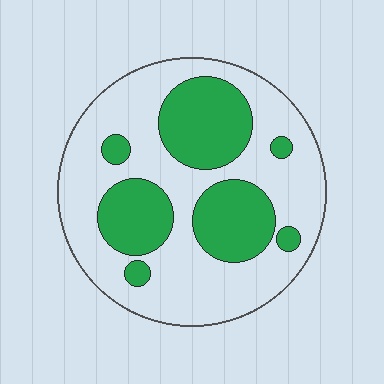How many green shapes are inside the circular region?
7.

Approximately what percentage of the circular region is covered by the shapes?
Approximately 35%.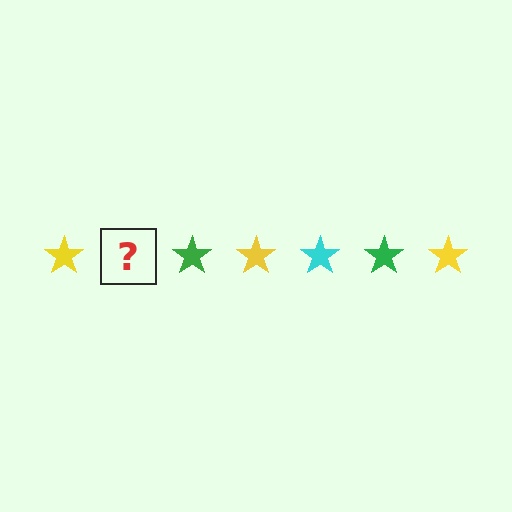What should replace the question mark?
The question mark should be replaced with a cyan star.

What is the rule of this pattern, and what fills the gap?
The rule is that the pattern cycles through yellow, cyan, green stars. The gap should be filled with a cyan star.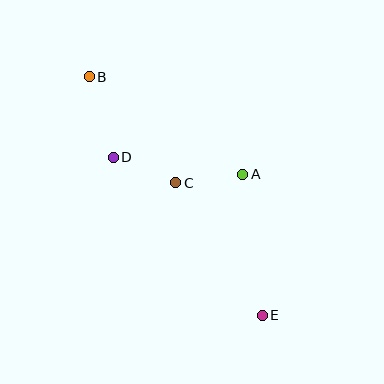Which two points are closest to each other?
Points C and D are closest to each other.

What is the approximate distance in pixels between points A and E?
The distance between A and E is approximately 142 pixels.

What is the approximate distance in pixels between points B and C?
The distance between B and C is approximately 137 pixels.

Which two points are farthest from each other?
Points B and E are farthest from each other.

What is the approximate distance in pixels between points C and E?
The distance between C and E is approximately 159 pixels.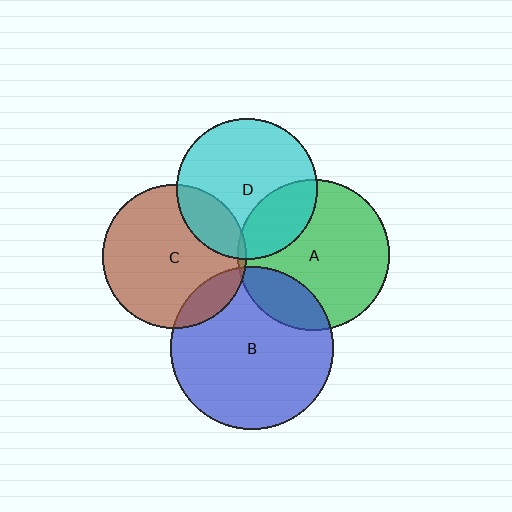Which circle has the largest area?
Circle B (blue).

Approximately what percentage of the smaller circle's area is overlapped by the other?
Approximately 20%.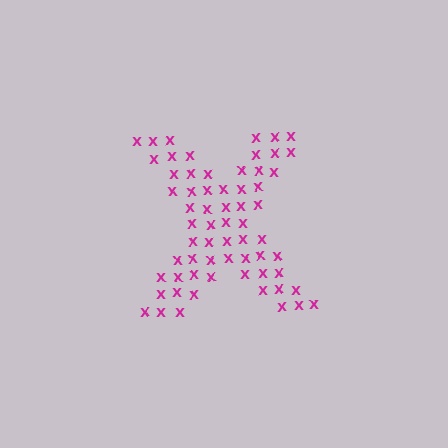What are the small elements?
The small elements are letter X's.